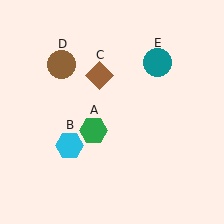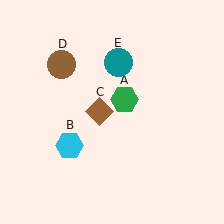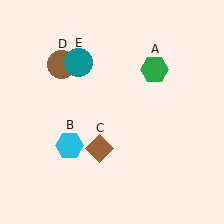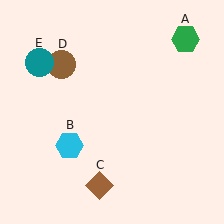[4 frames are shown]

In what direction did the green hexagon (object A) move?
The green hexagon (object A) moved up and to the right.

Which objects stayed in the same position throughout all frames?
Cyan hexagon (object B) and brown circle (object D) remained stationary.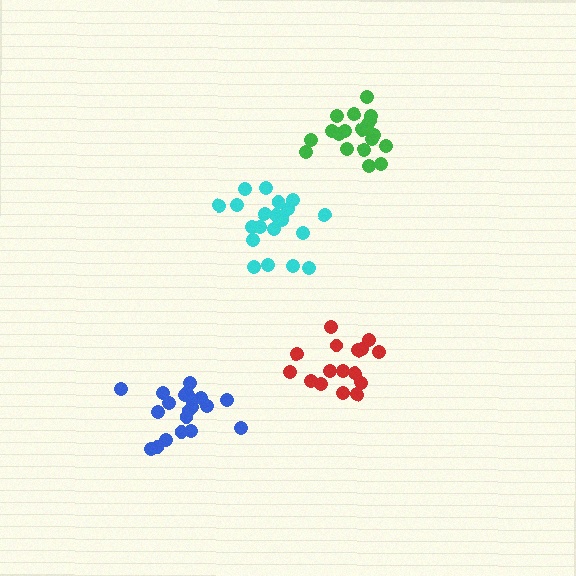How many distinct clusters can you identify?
There are 4 distinct clusters.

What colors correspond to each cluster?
The clusters are colored: red, green, blue, cyan.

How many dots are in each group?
Group 1: 16 dots, Group 2: 19 dots, Group 3: 20 dots, Group 4: 20 dots (75 total).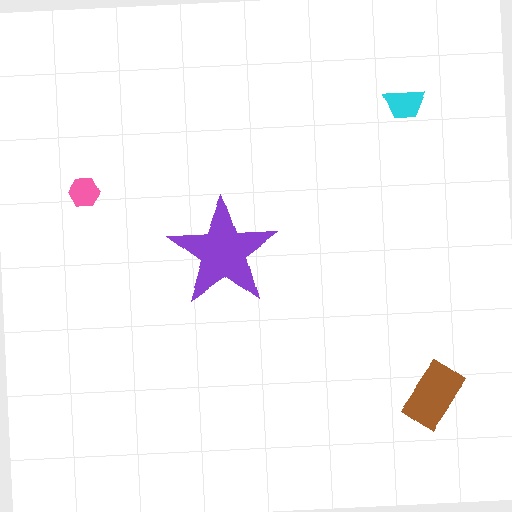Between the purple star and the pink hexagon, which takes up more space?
The purple star.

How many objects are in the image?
There are 4 objects in the image.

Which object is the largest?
The purple star.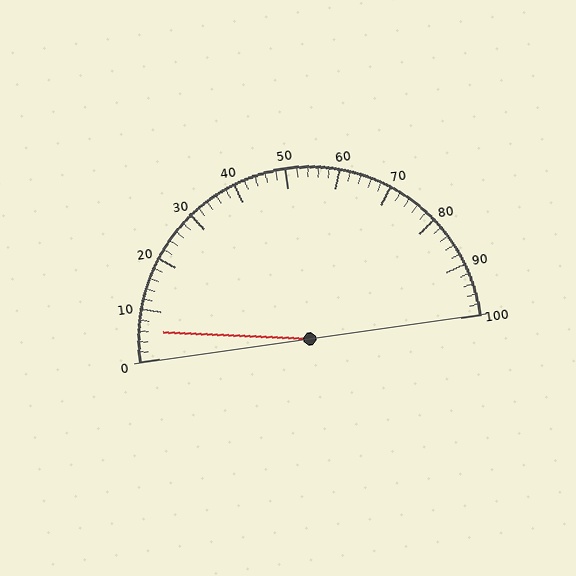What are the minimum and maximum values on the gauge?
The gauge ranges from 0 to 100.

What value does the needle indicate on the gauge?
The needle indicates approximately 6.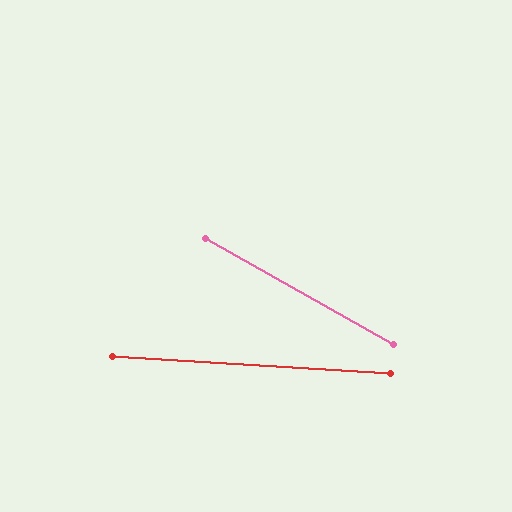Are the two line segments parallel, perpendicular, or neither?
Neither parallel nor perpendicular — they differ by about 26°.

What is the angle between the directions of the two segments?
Approximately 26 degrees.